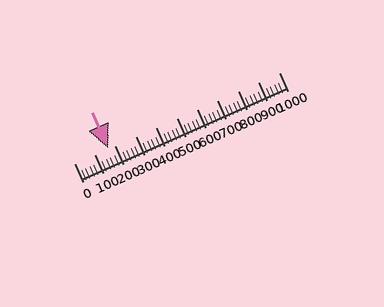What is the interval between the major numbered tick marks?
The major tick marks are spaced 100 units apart.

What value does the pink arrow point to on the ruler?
The pink arrow points to approximately 166.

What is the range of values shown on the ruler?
The ruler shows values from 0 to 1000.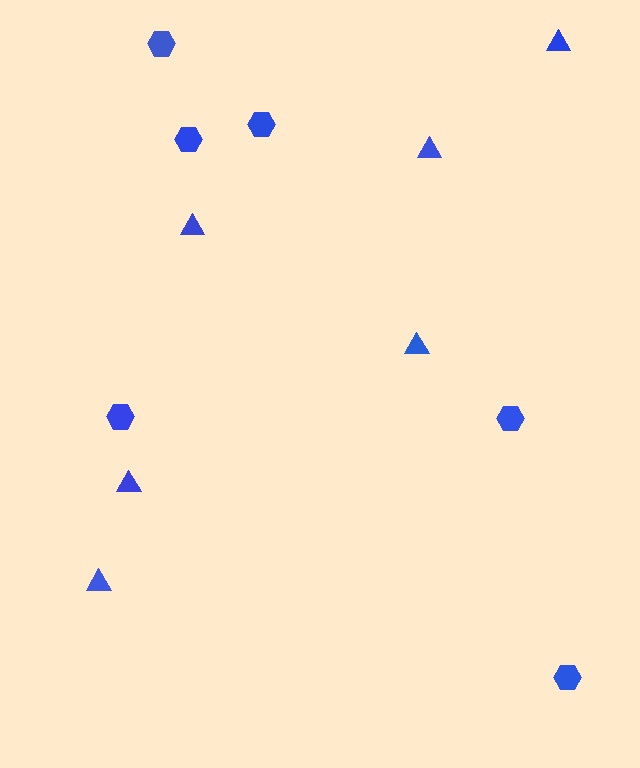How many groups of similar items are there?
There are 2 groups: one group of hexagons (6) and one group of triangles (6).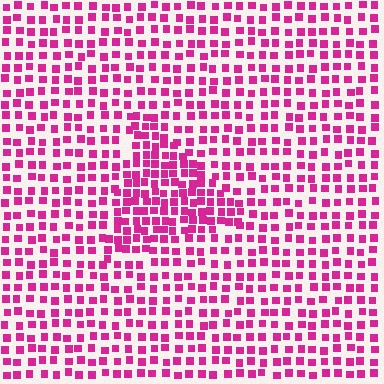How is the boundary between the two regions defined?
The boundary is defined by a change in element density (approximately 1.7x ratio). All elements are the same color, size, and shape.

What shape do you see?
I see a triangle.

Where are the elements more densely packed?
The elements are more densely packed inside the triangle boundary.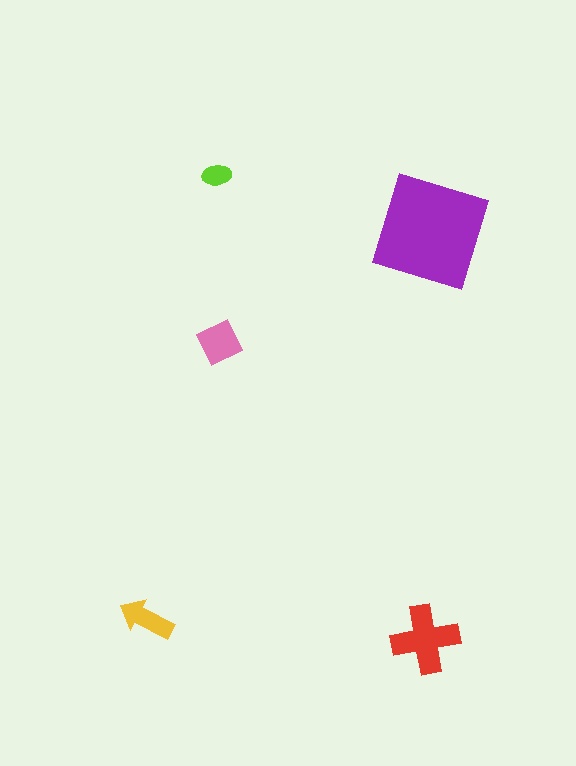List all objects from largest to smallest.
The purple square, the red cross, the pink diamond, the yellow arrow, the lime ellipse.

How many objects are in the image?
There are 5 objects in the image.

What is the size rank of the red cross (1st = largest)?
2nd.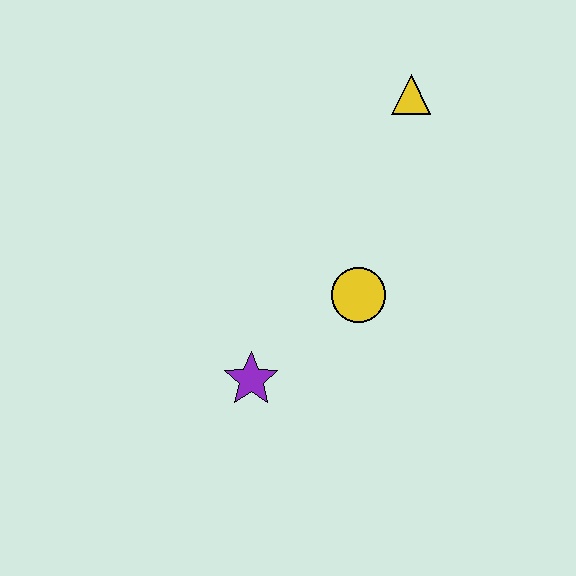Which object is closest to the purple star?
The yellow circle is closest to the purple star.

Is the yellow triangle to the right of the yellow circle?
Yes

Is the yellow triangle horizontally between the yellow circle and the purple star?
No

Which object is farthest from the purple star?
The yellow triangle is farthest from the purple star.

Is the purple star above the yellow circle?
No